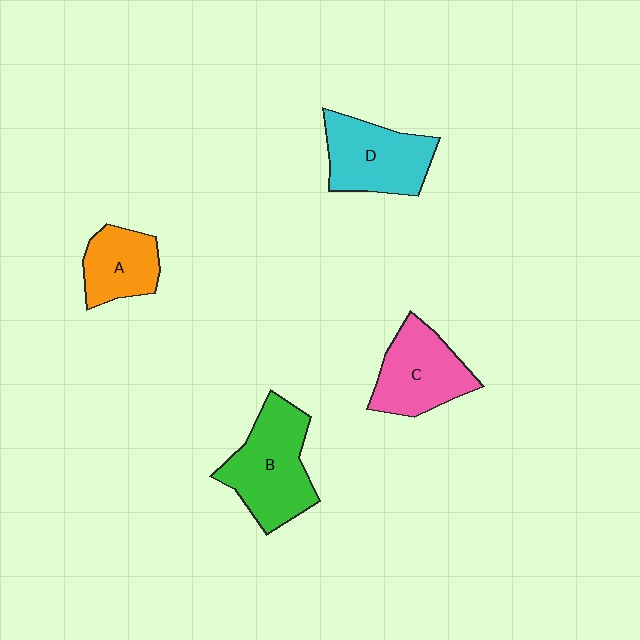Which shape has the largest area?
Shape B (green).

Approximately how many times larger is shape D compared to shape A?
Approximately 1.4 times.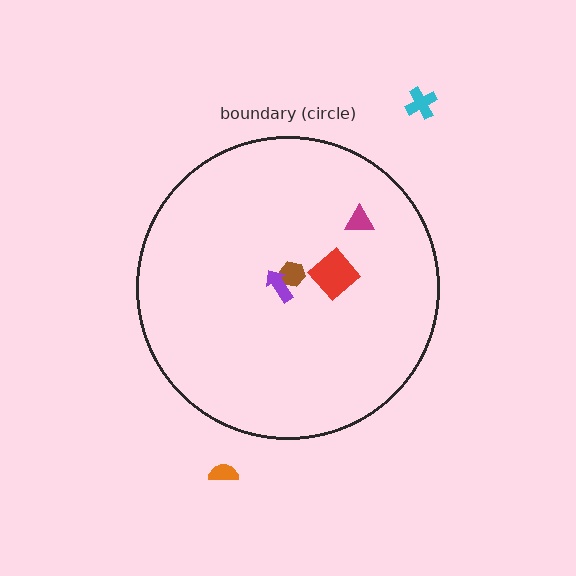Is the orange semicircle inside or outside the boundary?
Outside.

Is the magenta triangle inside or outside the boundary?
Inside.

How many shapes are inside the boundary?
4 inside, 2 outside.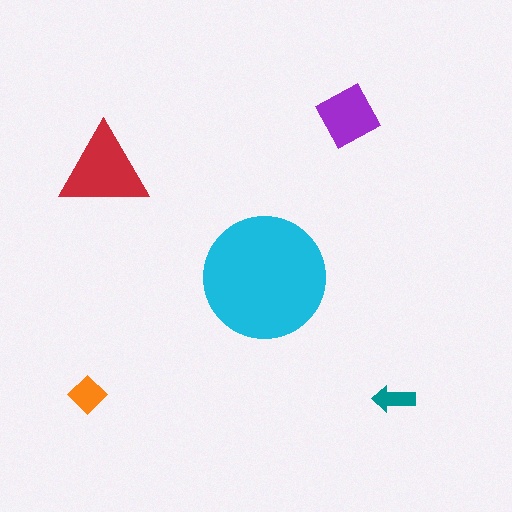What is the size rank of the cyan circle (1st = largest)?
1st.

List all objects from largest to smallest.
The cyan circle, the red triangle, the purple square, the orange diamond, the teal arrow.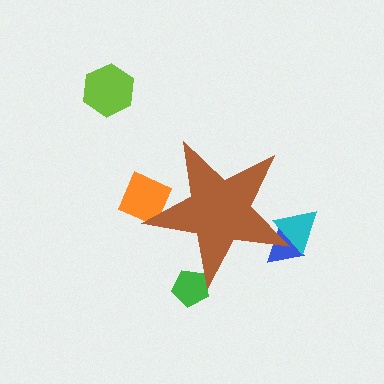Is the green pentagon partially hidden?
Yes, the green pentagon is partially hidden behind the brown star.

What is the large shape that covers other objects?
A brown star.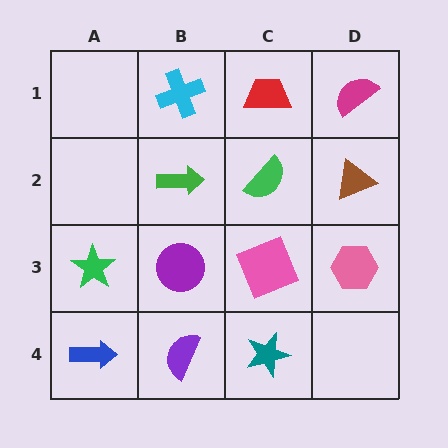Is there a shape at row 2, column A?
No, that cell is empty.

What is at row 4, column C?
A teal star.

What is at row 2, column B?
A green arrow.